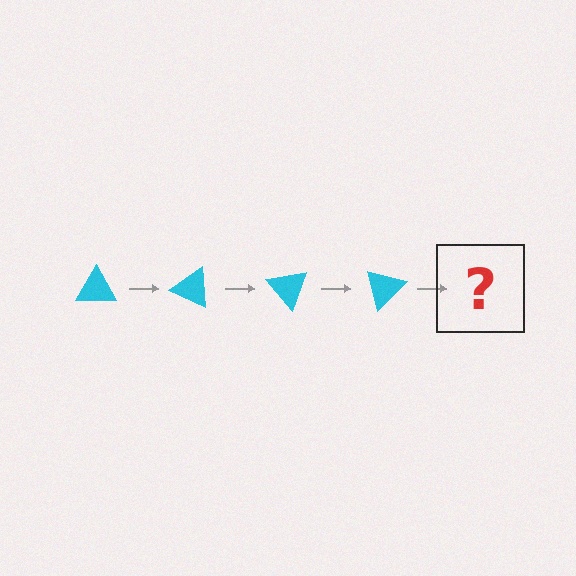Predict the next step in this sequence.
The next step is a cyan triangle rotated 100 degrees.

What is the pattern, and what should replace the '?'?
The pattern is that the triangle rotates 25 degrees each step. The '?' should be a cyan triangle rotated 100 degrees.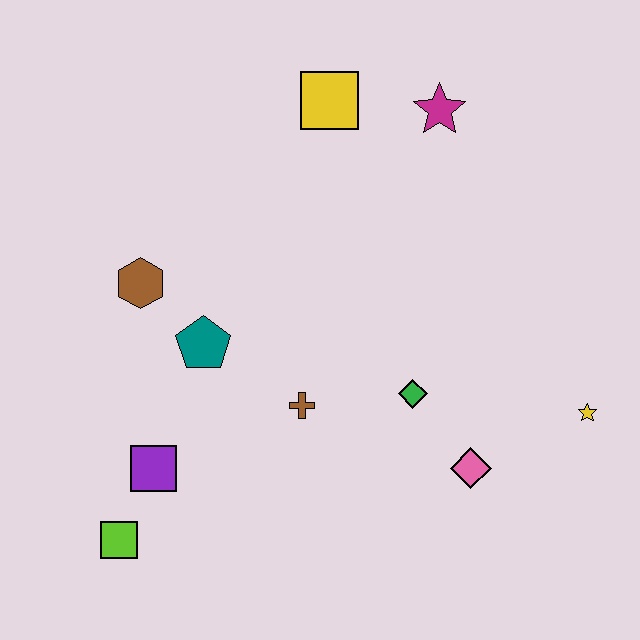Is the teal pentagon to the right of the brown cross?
No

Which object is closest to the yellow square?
The magenta star is closest to the yellow square.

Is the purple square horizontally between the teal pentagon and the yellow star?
No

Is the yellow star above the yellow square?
No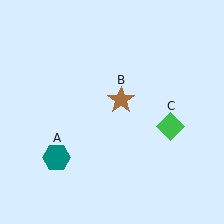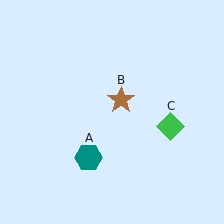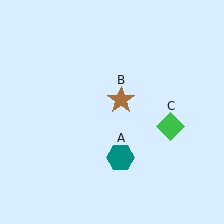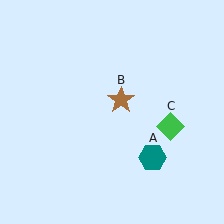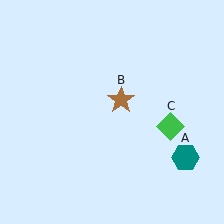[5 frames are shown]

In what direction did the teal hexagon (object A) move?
The teal hexagon (object A) moved right.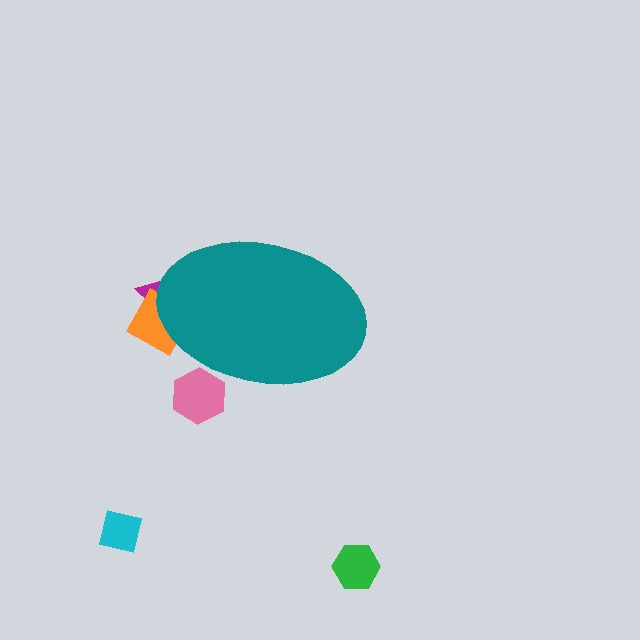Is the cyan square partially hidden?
No, the cyan square is fully visible.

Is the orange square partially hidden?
Yes, the orange square is partially hidden behind the teal ellipse.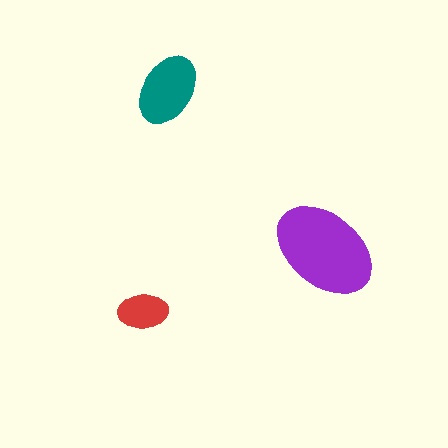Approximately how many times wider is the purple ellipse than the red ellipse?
About 2 times wider.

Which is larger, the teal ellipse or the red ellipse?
The teal one.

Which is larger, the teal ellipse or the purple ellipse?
The purple one.